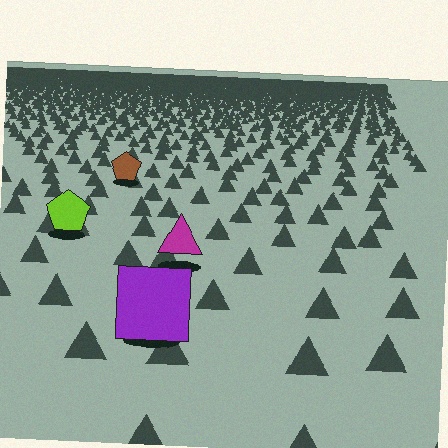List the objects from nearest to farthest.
From nearest to farthest: the purple square, the magenta triangle, the lime pentagon, the brown pentagon.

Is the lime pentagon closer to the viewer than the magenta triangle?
No. The magenta triangle is closer — you can tell from the texture gradient: the ground texture is coarser near it.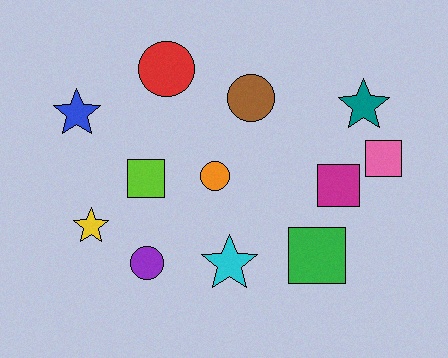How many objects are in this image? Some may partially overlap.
There are 12 objects.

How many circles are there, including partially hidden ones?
There are 4 circles.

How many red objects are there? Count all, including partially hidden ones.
There is 1 red object.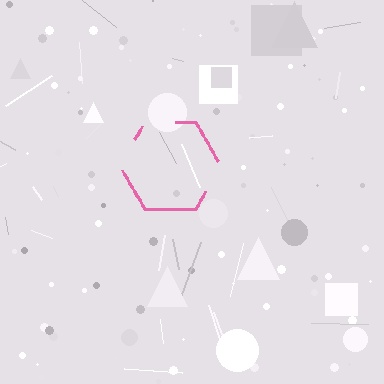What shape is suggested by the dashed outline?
The dashed outline suggests a hexagon.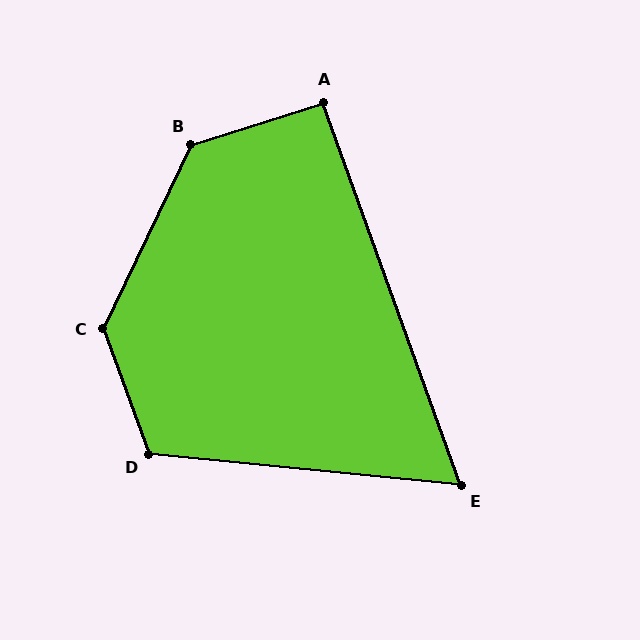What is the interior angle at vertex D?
Approximately 116 degrees (obtuse).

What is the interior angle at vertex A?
Approximately 92 degrees (approximately right).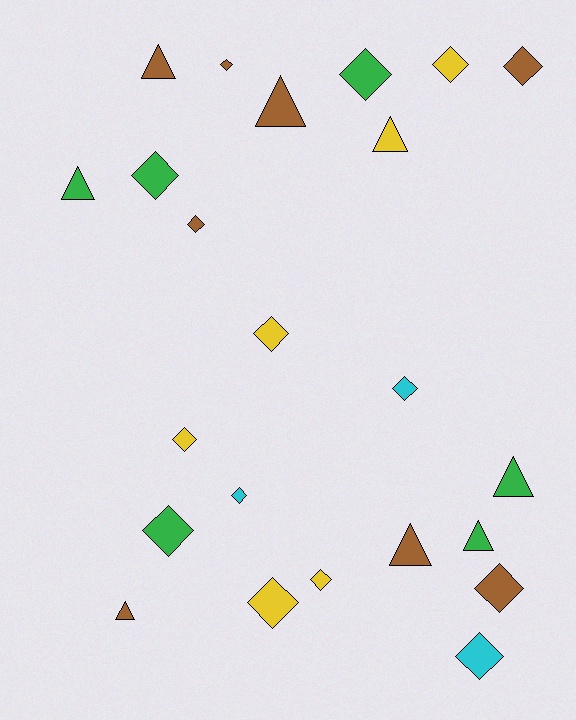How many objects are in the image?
There are 23 objects.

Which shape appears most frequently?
Diamond, with 15 objects.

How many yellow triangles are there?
There is 1 yellow triangle.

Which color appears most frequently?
Brown, with 8 objects.